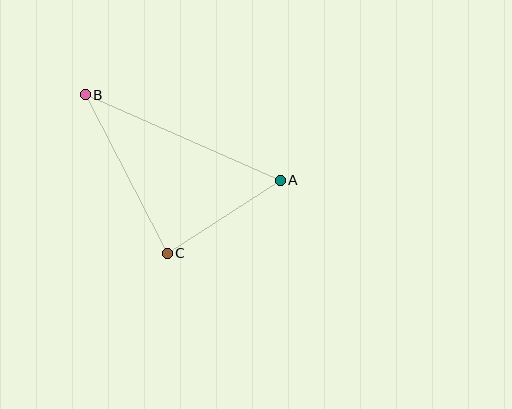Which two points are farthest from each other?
Points A and B are farthest from each other.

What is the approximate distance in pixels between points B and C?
The distance between B and C is approximately 178 pixels.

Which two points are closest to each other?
Points A and C are closest to each other.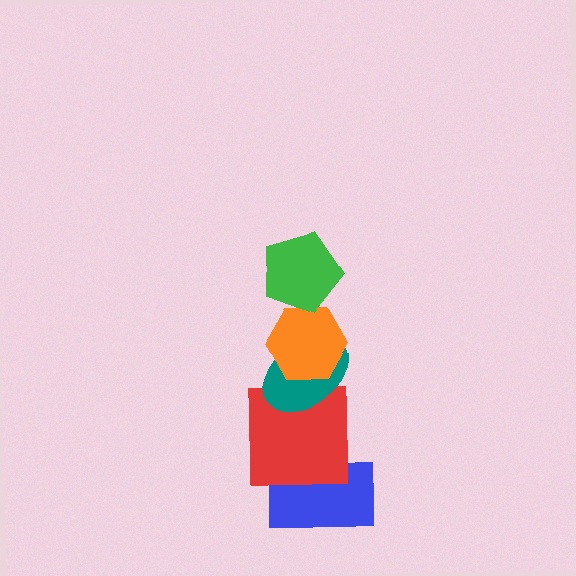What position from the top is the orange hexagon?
The orange hexagon is 2nd from the top.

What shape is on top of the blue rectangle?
The red square is on top of the blue rectangle.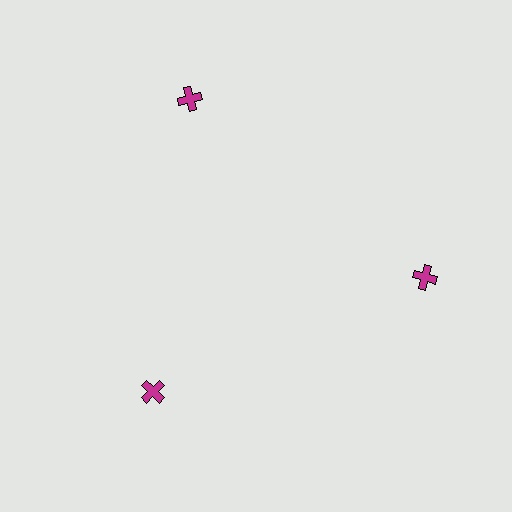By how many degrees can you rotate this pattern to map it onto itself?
The pattern maps onto itself every 120 degrees of rotation.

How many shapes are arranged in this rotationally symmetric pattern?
There are 3 shapes, arranged in 3 groups of 1.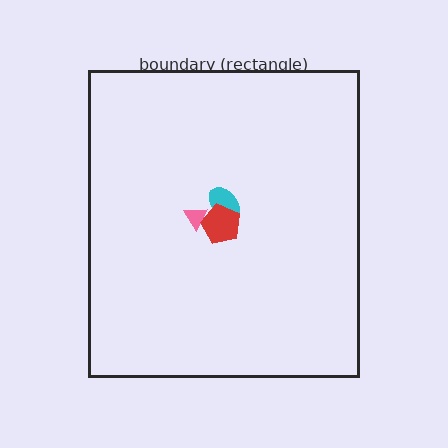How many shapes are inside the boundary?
3 inside, 0 outside.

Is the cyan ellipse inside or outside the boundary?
Inside.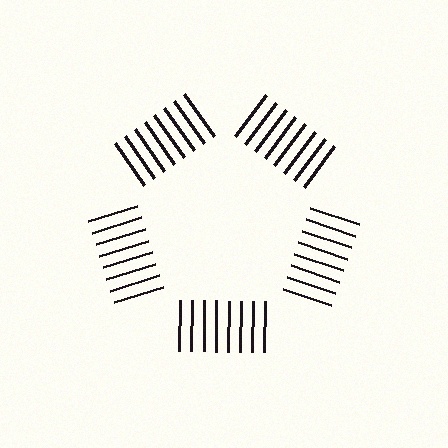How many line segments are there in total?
40 — 8 along each of the 5 edges.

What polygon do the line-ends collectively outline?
An illusory pentagon — the line segments terminate on its edges but no continuous stroke is drawn.